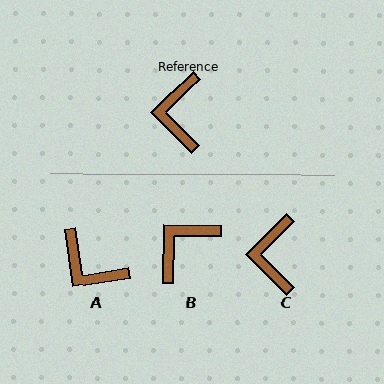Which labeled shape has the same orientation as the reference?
C.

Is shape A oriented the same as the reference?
No, it is off by about 54 degrees.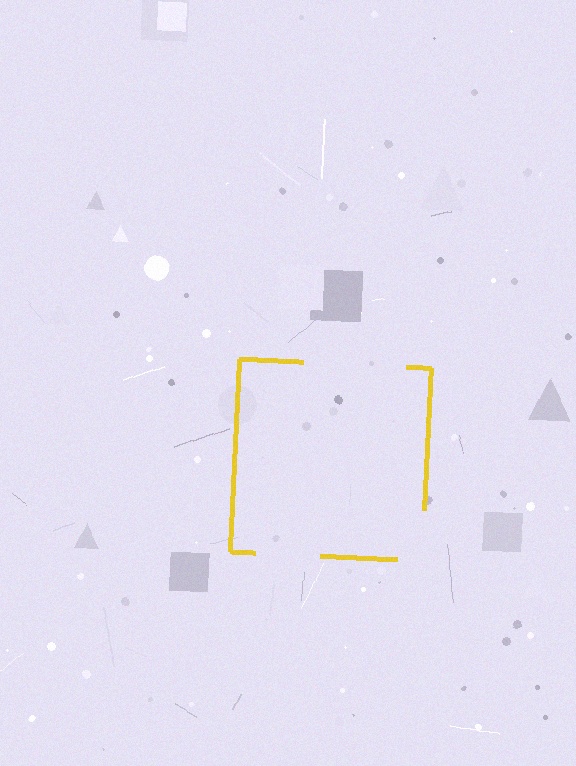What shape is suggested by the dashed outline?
The dashed outline suggests a square.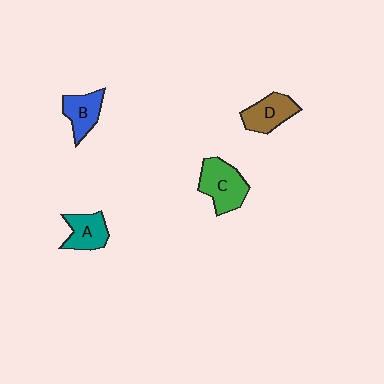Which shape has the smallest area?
Shape B (blue).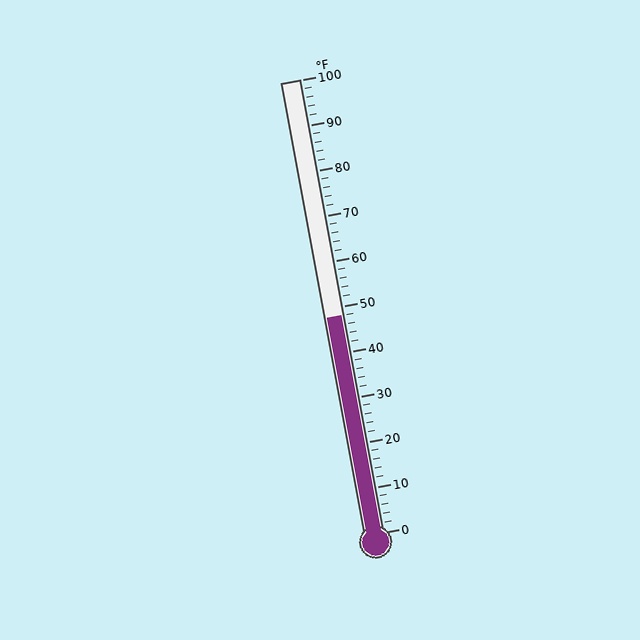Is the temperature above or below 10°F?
The temperature is above 10°F.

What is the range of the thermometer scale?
The thermometer scale ranges from 0°F to 100°F.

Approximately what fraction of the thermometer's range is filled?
The thermometer is filled to approximately 50% of its range.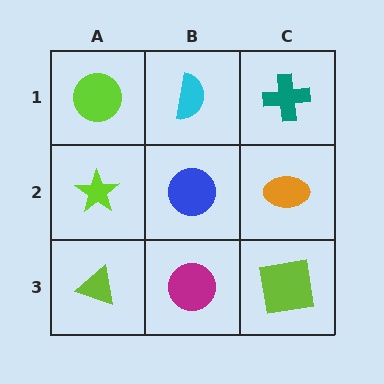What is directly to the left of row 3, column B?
A lime triangle.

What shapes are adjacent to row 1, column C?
An orange ellipse (row 2, column C), a cyan semicircle (row 1, column B).